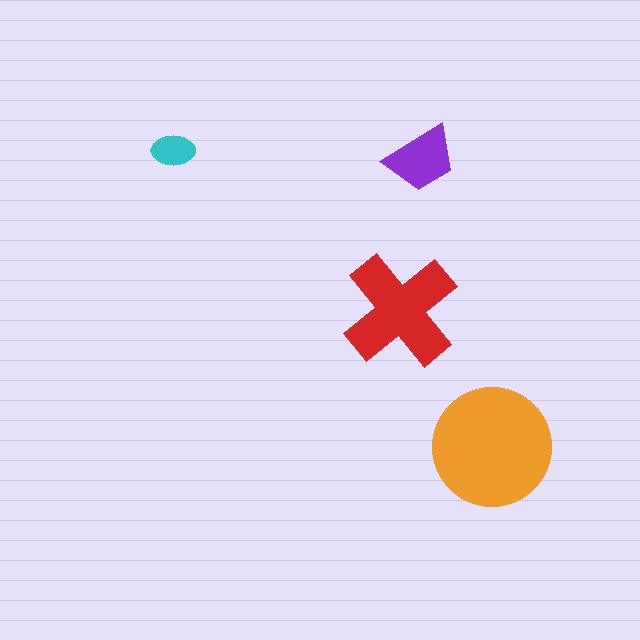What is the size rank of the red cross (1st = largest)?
2nd.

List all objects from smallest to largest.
The cyan ellipse, the purple trapezoid, the red cross, the orange circle.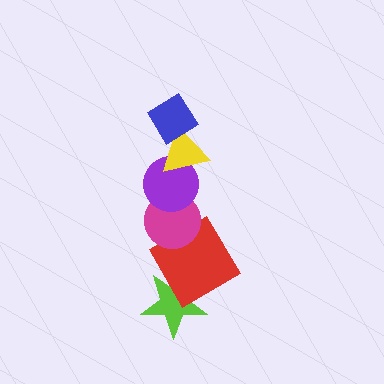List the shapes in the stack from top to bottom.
From top to bottom: the blue diamond, the yellow triangle, the purple circle, the magenta circle, the red diamond, the lime star.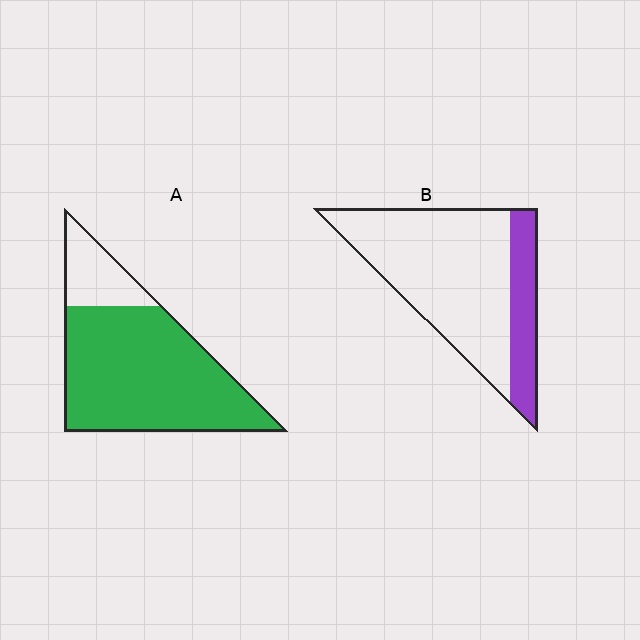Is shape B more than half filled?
No.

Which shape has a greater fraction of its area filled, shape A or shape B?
Shape A.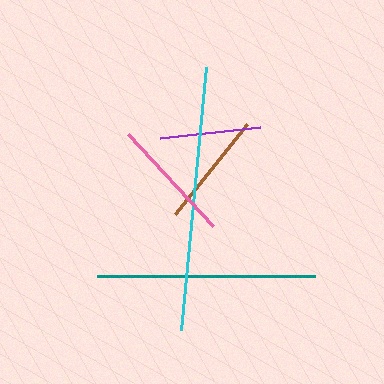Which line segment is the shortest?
The purple line is the shortest at approximately 101 pixels.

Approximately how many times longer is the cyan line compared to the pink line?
The cyan line is approximately 2.1 times the length of the pink line.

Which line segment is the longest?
The cyan line is the longest at approximately 264 pixels.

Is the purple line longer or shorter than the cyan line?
The cyan line is longer than the purple line.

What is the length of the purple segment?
The purple segment is approximately 101 pixels long.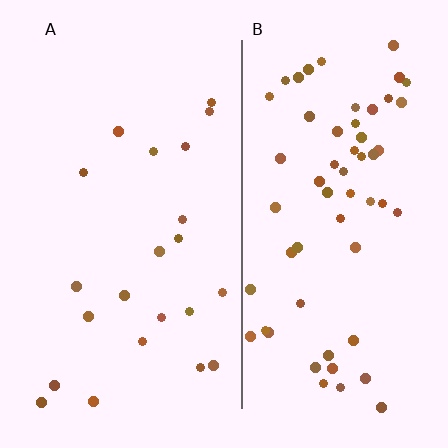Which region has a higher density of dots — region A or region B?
B (the right).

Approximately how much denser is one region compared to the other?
Approximately 2.8× — region B over region A.